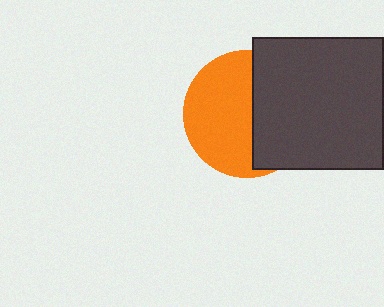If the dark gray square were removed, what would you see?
You would see the complete orange circle.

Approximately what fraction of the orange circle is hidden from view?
Roughly 44% of the orange circle is hidden behind the dark gray square.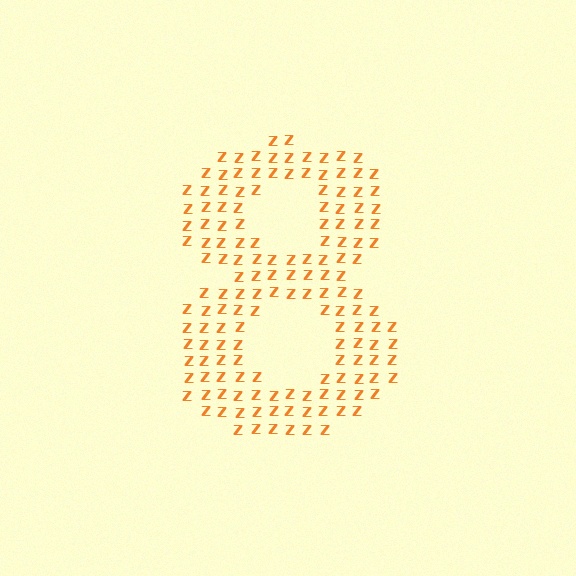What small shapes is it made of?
It is made of small letter Z's.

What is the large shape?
The large shape is the digit 8.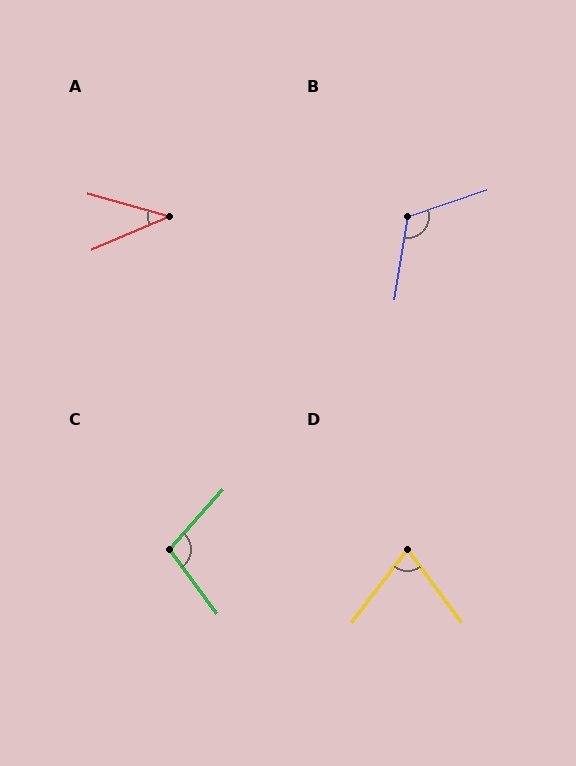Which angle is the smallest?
A, at approximately 39 degrees.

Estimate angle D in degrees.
Approximately 74 degrees.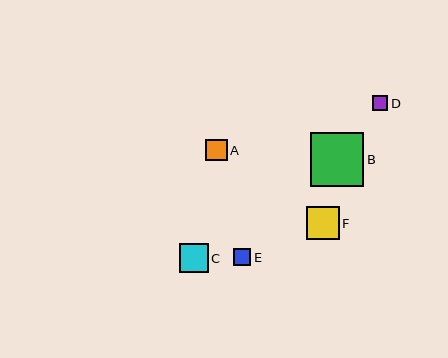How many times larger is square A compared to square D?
Square A is approximately 1.4 times the size of square D.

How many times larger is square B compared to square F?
Square B is approximately 1.6 times the size of square F.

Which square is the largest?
Square B is the largest with a size of approximately 53 pixels.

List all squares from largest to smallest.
From largest to smallest: B, F, C, A, E, D.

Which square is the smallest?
Square D is the smallest with a size of approximately 15 pixels.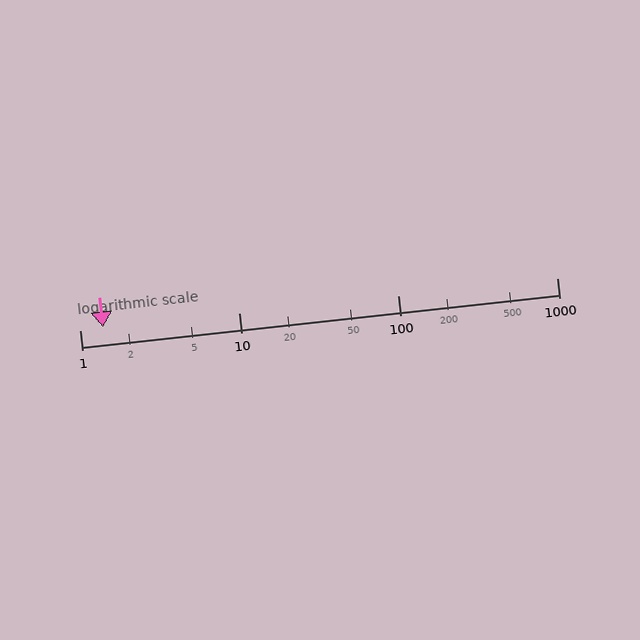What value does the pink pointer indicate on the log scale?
The pointer indicates approximately 1.4.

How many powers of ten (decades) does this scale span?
The scale spans 3 decades, from 1 to 1000.